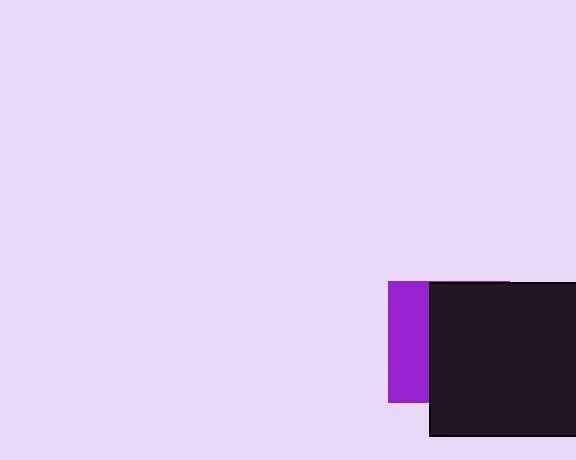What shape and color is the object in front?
The object in front is a black square.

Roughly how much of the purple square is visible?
A small part of it is visible (roughly 34%).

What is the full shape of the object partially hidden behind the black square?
The partially hidden object is a purple square.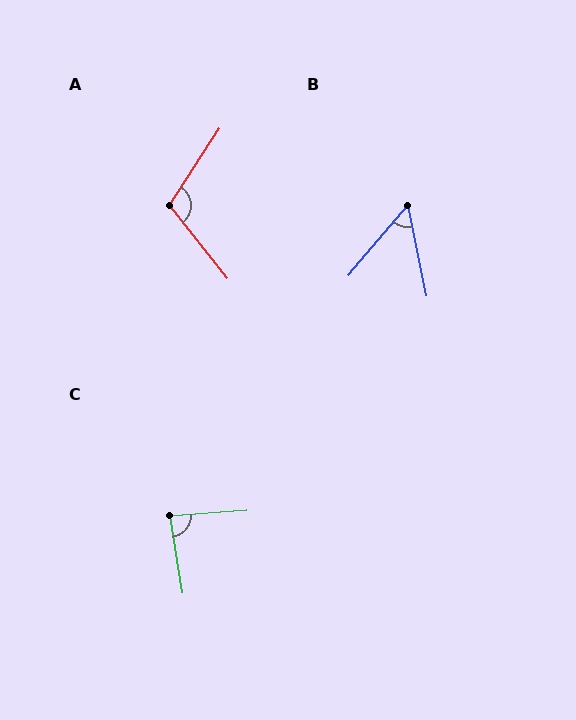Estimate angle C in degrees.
Approximately 85 degrees.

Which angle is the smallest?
B, at approximately 52 degrees.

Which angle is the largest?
A, at approximately 108 degrees.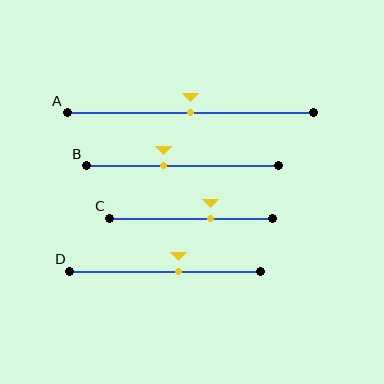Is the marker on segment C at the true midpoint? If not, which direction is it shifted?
No, the marker on segment C is shifted to the right by about 12% of the segment length.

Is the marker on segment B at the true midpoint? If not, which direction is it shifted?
No, the marker on segment B is shifted to the left by about 10% of the segment length.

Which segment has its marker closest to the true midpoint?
Segment A has its marker closest to the true midpoint.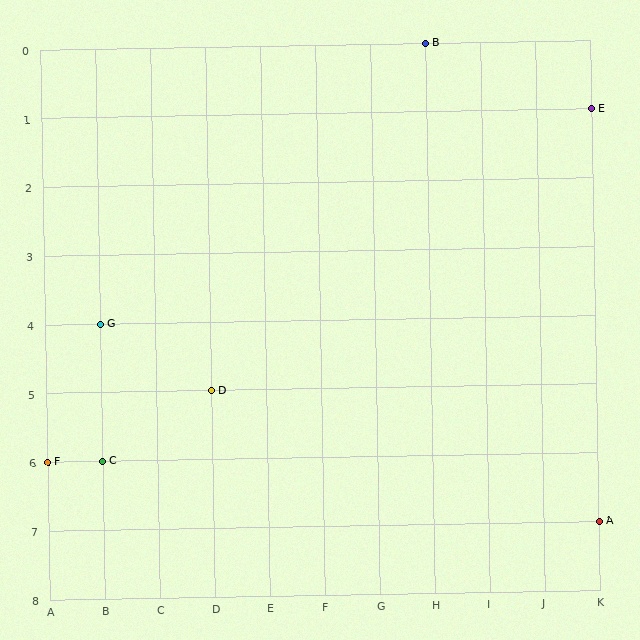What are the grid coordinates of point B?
Point B is at grid coordinates (H, 0).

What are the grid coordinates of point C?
Point C is at grid coordinates (B, 6).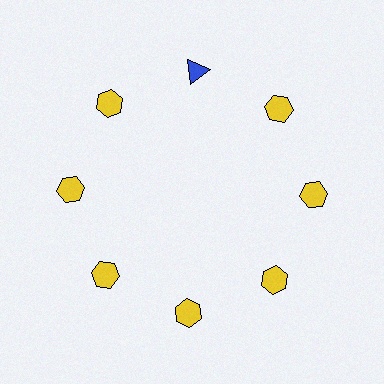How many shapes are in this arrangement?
There are 8 shapes arranged in a ring pattern.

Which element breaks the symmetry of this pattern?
The blue triangle at roughly the 12 o'clock position breaks the symmetry. All other shapes are yellow hexagons.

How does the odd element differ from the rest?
It differs in both color (blue instead of yellow) and shape (triangle instead of hexagon).